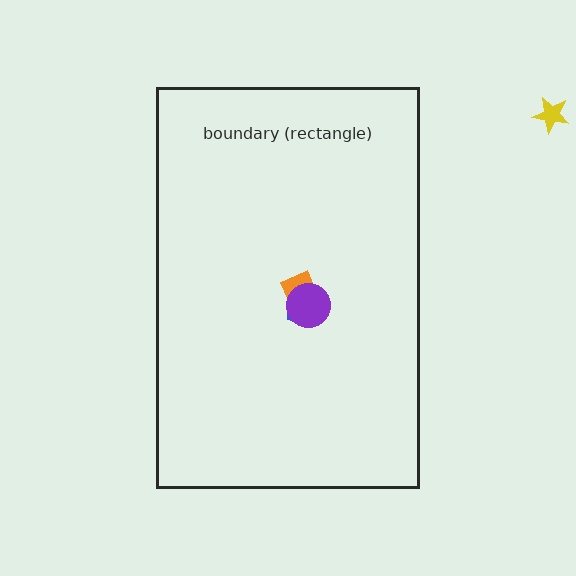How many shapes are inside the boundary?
3 inside, 1 outside.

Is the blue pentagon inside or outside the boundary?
Inside.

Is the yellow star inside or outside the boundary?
Outside.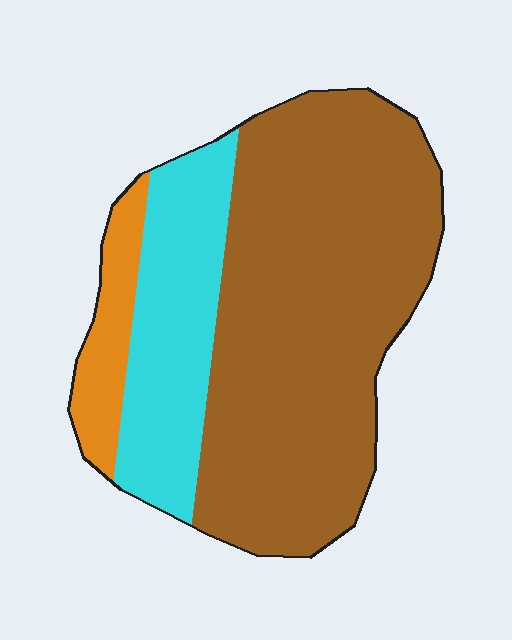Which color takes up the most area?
Brown, at roughly 65%.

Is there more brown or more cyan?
Brown.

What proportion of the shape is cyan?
Cyan takes up about one quarter (1/4) of the shape.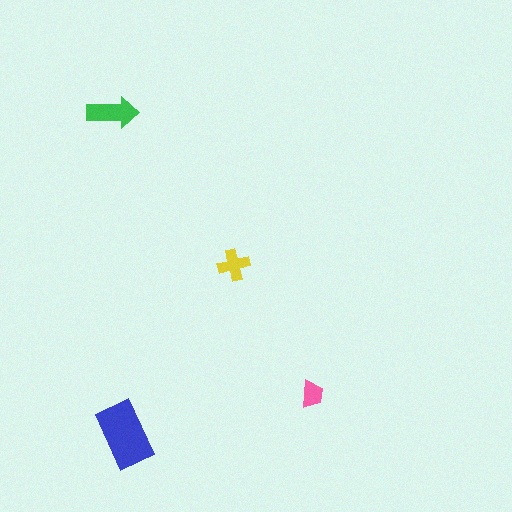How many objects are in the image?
There are 4 objects in the image.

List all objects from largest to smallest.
The blue rectangle, the green arrow, the yellow cross, the pink trapezoid.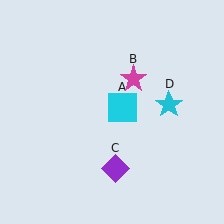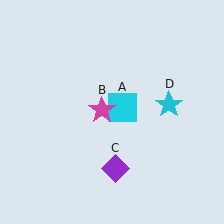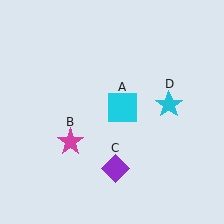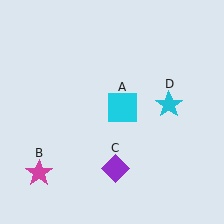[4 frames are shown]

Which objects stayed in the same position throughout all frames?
Cyan square (object A) and purple diamond (object C) and cyan star (object D) remained stationary.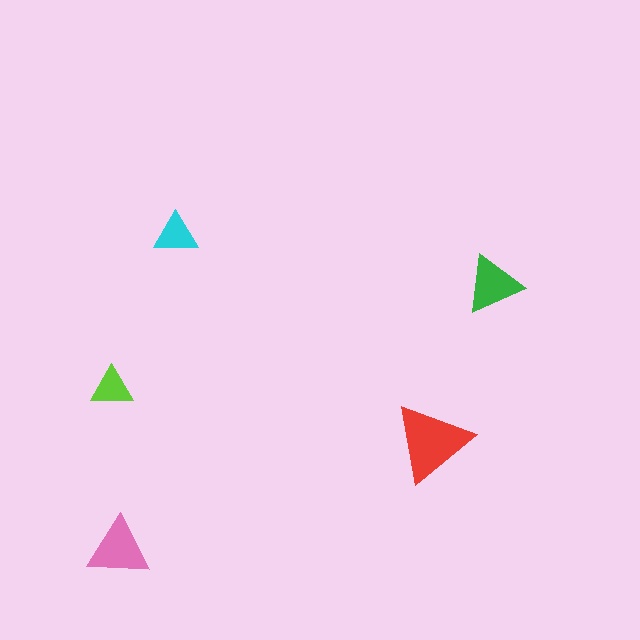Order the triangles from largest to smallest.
the red one, the pink one, the green one, the cyan one, the lime one.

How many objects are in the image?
There are 5 objects in the image.